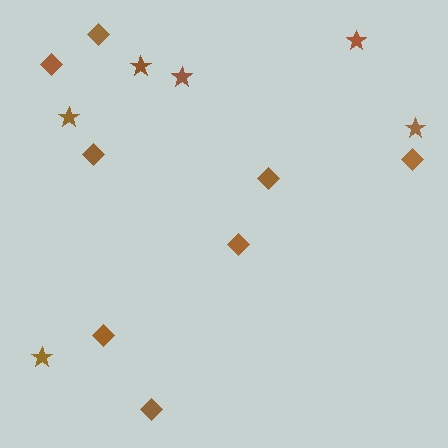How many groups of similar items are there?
There are 2 groups: one group of diamonds (8) and one group of stars (6).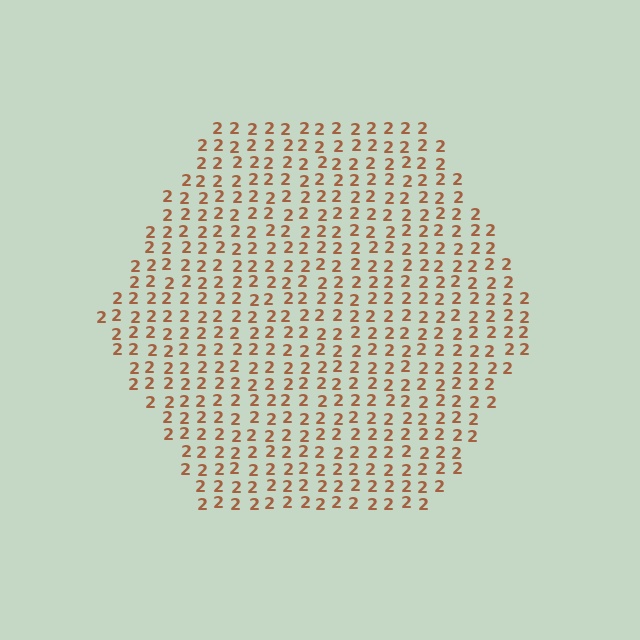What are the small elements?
The small elements are digit 2's.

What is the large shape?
The large shape is a hexagon.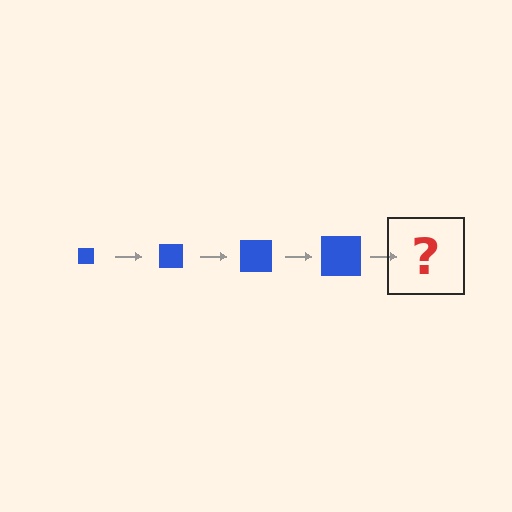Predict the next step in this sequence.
The next step is a blue square, larger than the previous one.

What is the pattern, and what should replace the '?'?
The pattern is that the square gets progressively larger each step. The '?' should be a blue square, larger than the previous one.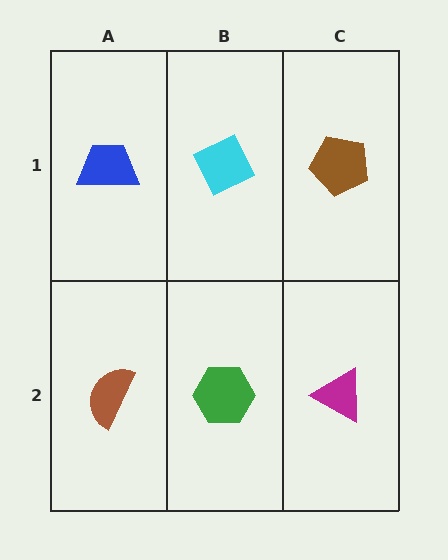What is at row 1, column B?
A cyan diamond.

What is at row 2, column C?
A magenta triangle.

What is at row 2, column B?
A green hexagon.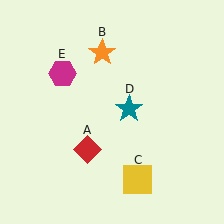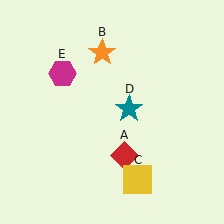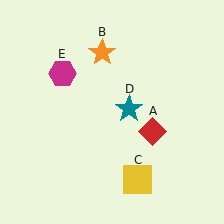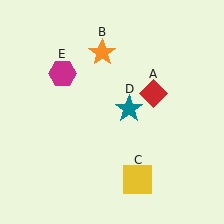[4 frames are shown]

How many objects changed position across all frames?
1 object changed position: red diamond (object A).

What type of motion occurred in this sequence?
The red diamond (object A) rotated counterclockwise around the center of the scene.